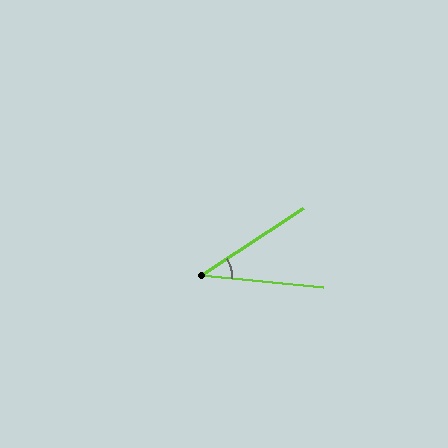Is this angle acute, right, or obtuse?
It is acute.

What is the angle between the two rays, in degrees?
Approximately 39 degrees.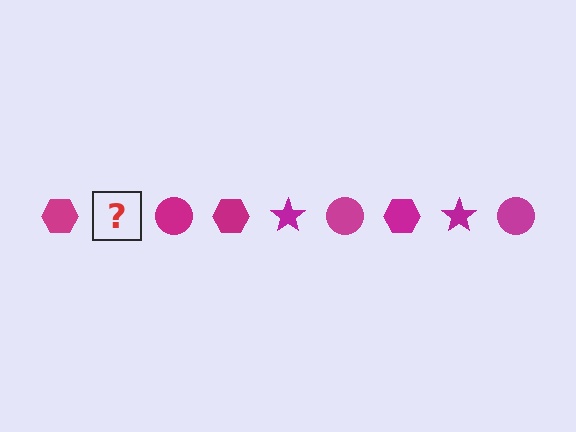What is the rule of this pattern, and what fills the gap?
The rule is that the pattern cycles through hexagon, star, circle shapes in magenta. The gap should be filled with a magenta star.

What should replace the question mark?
The question mark should be replaced with a magenta star.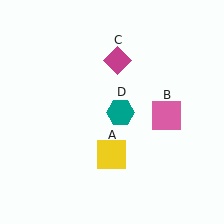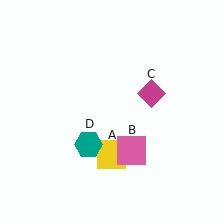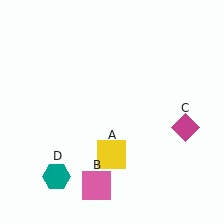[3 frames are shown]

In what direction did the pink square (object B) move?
The pink square (object B) moved down and to the left.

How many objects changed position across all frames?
3 objects changed position: pink square (object B), magenta diamond (object C), teal hexagon (object D).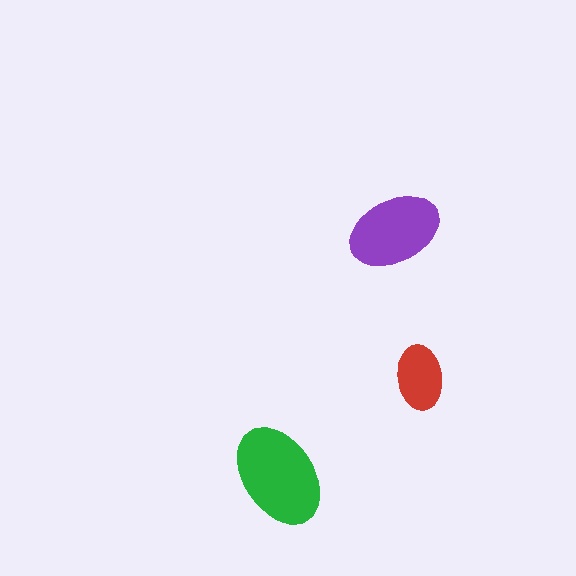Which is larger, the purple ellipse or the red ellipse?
The purple one.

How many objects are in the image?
There are 3 objects in the image.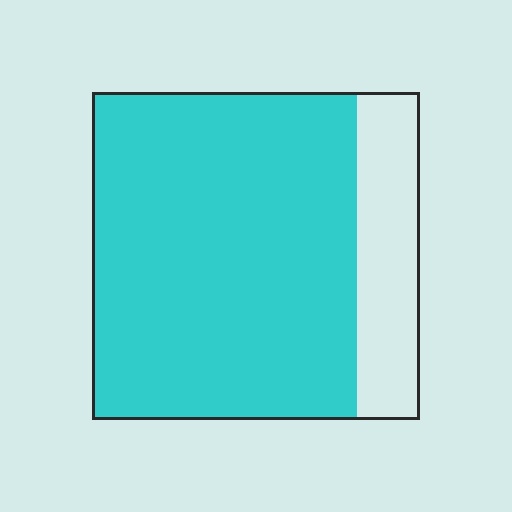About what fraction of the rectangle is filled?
About four fifths (4/5).